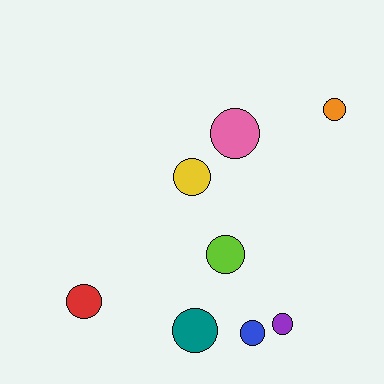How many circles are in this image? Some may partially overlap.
There are 8 circles.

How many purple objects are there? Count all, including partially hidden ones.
There is 1 purple object.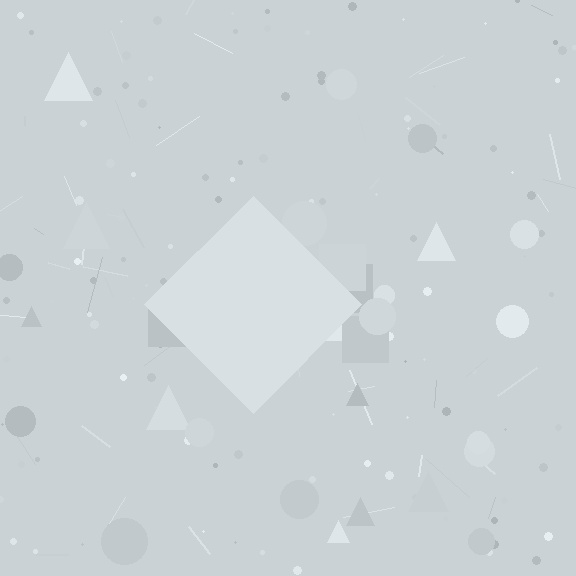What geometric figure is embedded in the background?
A diamond is embedded in the background.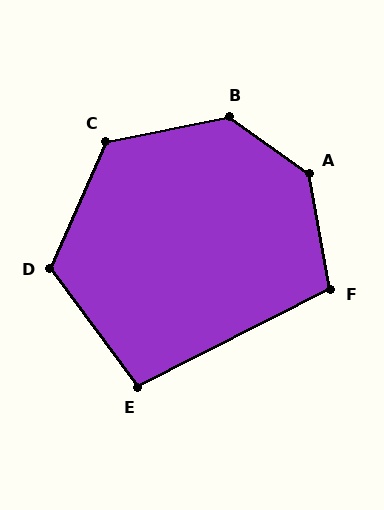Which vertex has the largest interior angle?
A, at approximately 136 degrees.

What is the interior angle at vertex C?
Approximately 125 degrees (obtuse).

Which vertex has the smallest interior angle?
E, at approximately 100 degrees.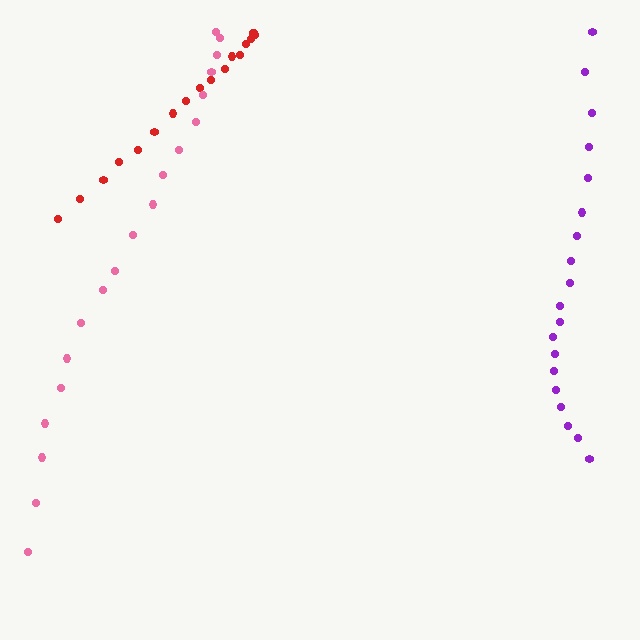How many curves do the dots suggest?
There are 3 distinct paths.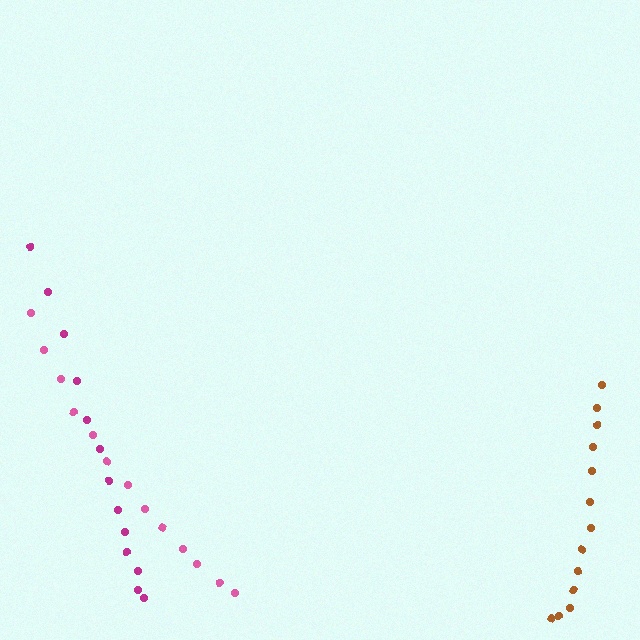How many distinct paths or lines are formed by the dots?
There are 3 distinct paths.